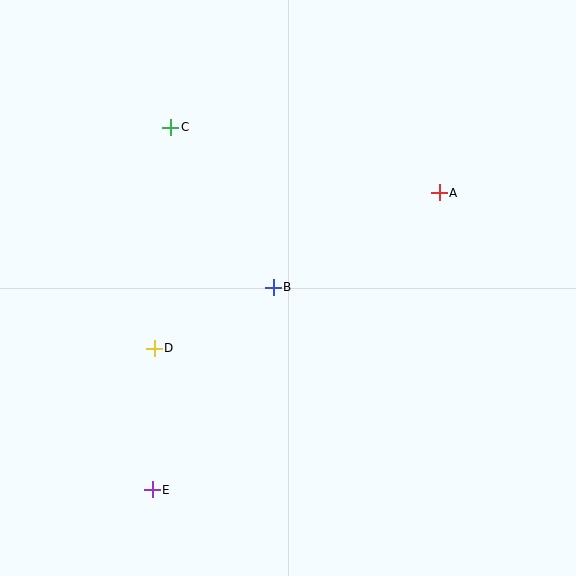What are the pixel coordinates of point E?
Point E is at (152, 490).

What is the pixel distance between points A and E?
The distance between A and E is 413 pixels.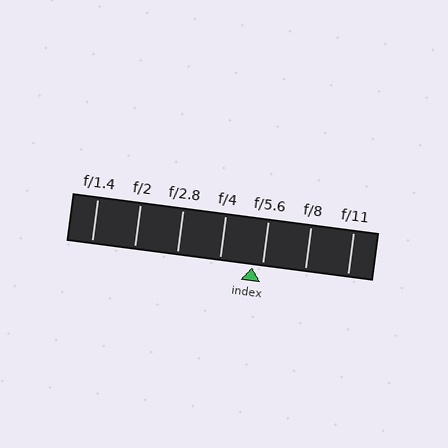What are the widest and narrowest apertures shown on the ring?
The widest aperture shown is f/1.4 and the narrowest is f/11.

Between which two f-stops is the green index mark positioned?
The index mark is between f/4 and f/5.6.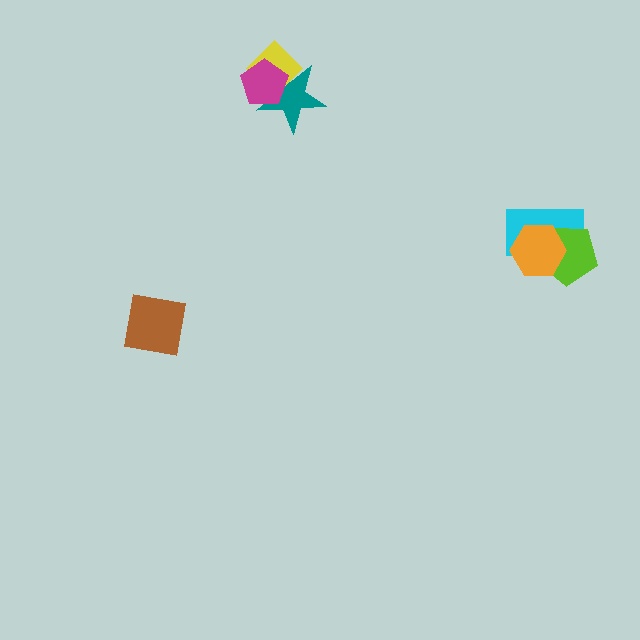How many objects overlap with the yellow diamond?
2 objects overlap with the yellow diamond.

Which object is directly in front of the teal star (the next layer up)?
The yellow diamond is directly in front of the teal star.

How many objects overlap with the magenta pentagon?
2 objects overlap with the magenta pentagon.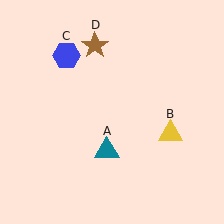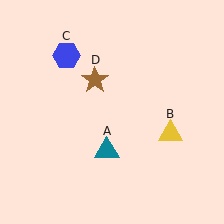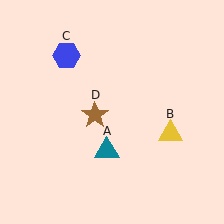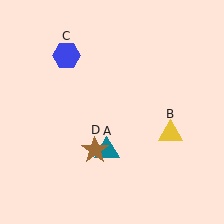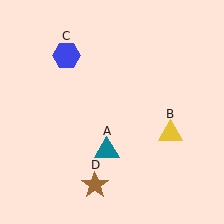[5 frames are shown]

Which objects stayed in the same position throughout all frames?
Teal triangle (object A) and yellow triangle (object B) and blue hexagon (object C) remained stationary.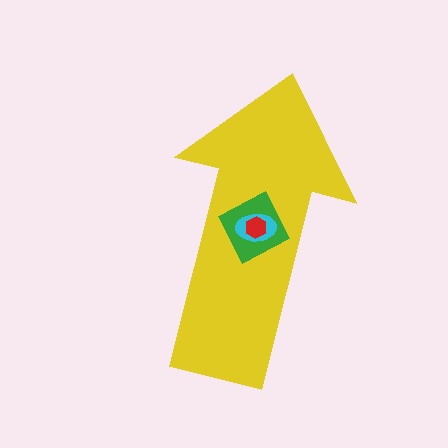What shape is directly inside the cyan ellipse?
The red hexagon.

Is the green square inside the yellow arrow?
Yes.